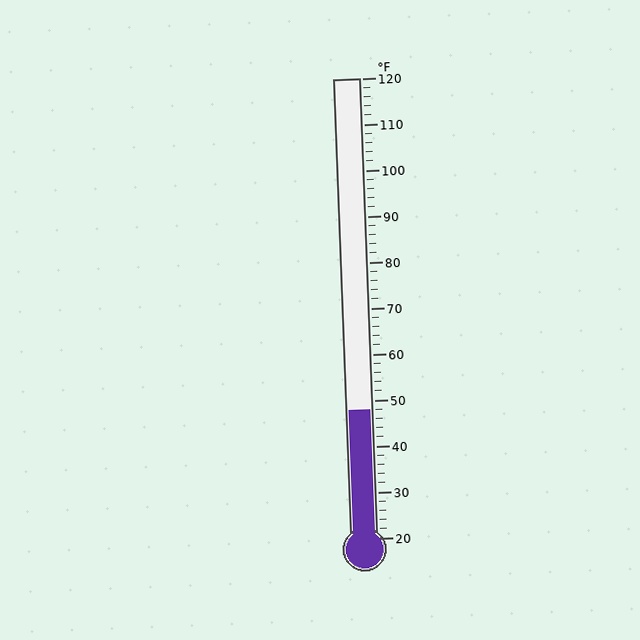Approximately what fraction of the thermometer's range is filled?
The thermometer is filled to approximately 30% of its range.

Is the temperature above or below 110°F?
The temperature is below 110°F.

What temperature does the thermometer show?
The thermometer shows approximately 48°F.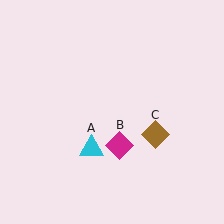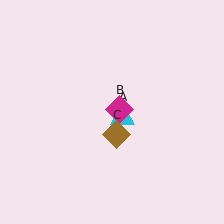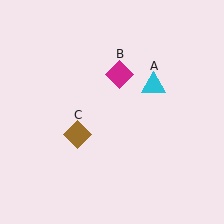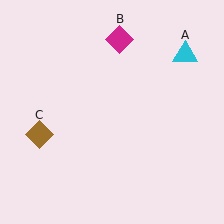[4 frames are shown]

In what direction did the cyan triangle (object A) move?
The cyan triangle (object A) moved up and to the right.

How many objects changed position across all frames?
3 objects changed position: cyan triangle (object A), magenta diamond (object B), brown diamond (object C).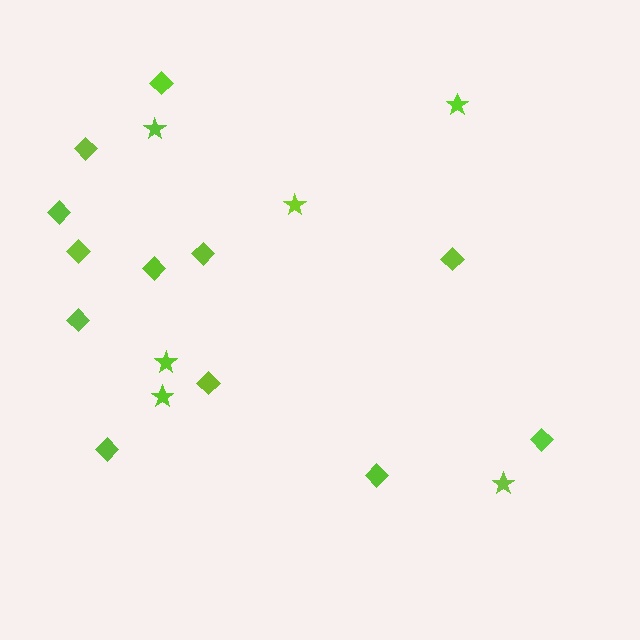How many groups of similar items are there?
There are 2 groups: one group of stars (6) and one group of diamonds (12).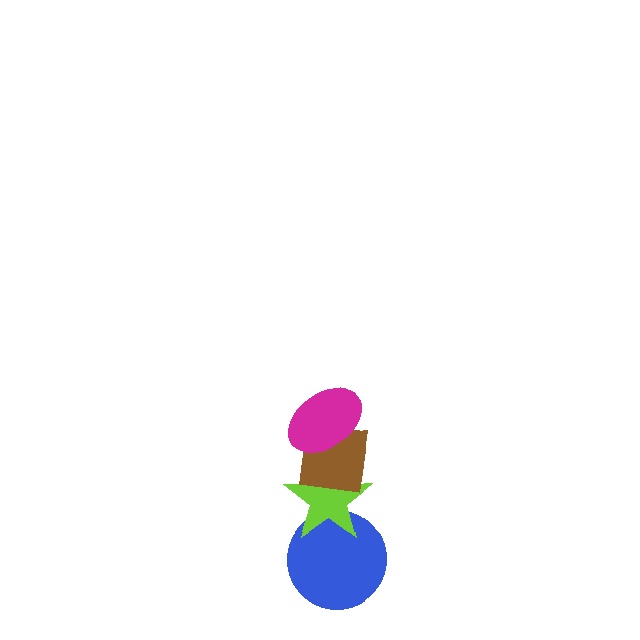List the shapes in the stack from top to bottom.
From top to bottom: the magenta ellipse, the brown square, the lime star, the blue circle.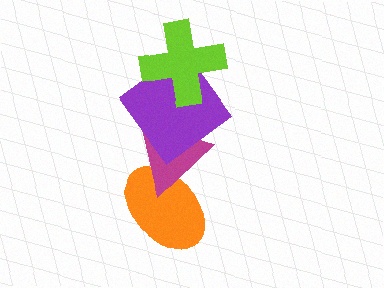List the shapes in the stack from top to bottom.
From top to bottom: the lime cross, the purple diamond, the magenta triangle, the orange ellipse.